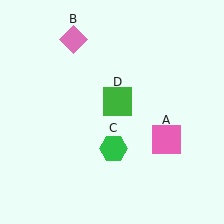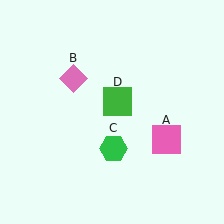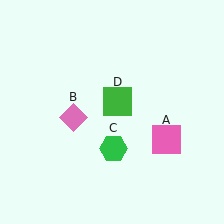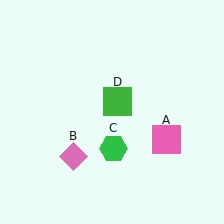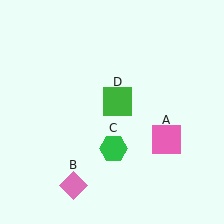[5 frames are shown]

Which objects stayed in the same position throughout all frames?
Pink square (object A) and green hexagon (object C) and green square (object D) remained stationary.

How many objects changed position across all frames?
1 object changed position: pink diamond (object B).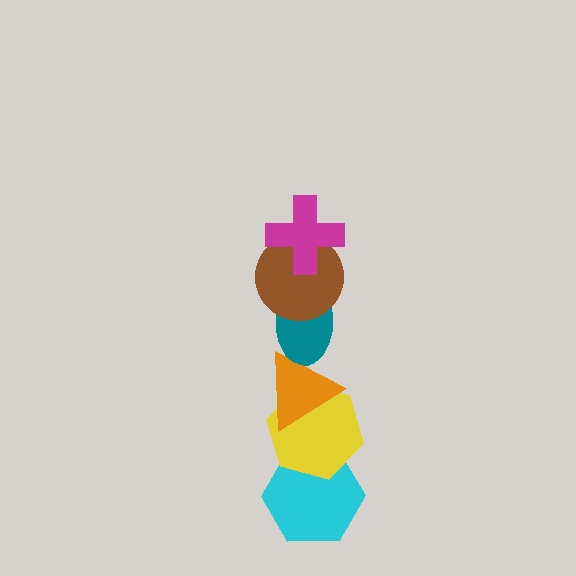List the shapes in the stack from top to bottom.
From top to bottom: the magenta cross, the brown circle, the teal ellipse, the orange triangle, the yellow hexagon, the cyan hexagon.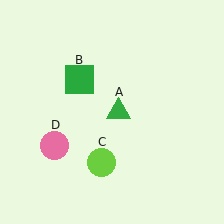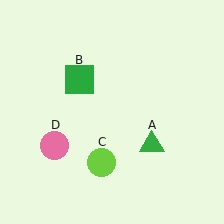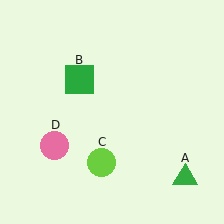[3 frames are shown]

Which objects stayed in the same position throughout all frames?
Green square (object B) and lime circle (object C) and pink circle (object D) remained stationary.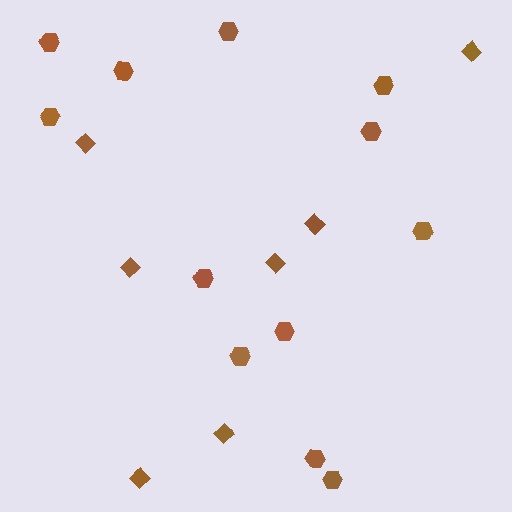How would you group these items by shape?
There are 2 groups: one group of diamonds (7) and one group of hexagons (12).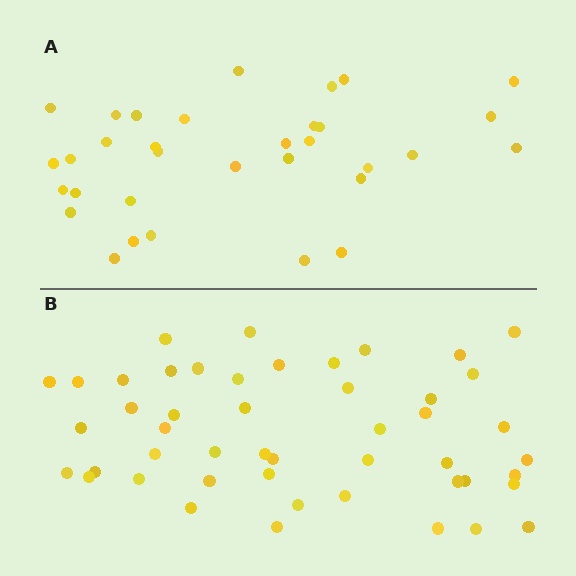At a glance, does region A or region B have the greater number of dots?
Region B (the bottom region) has more dots.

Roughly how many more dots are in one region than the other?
Region B has approximately 15 more dots than region A.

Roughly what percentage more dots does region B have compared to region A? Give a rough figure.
About 45% more.